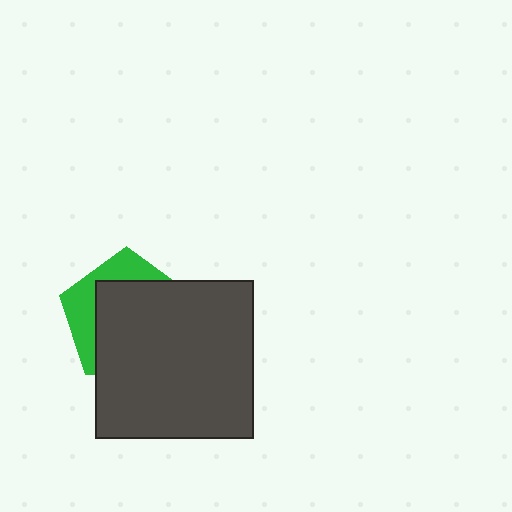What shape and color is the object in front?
The object in front is a dark gray square.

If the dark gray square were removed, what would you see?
You would see the complete green pentagon.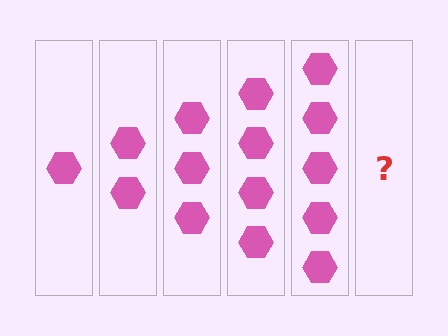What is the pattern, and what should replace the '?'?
The pattern is that each step adds one more hexagon. The '?' should be 6 hexagons.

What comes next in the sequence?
The next element should be 6 hexagons.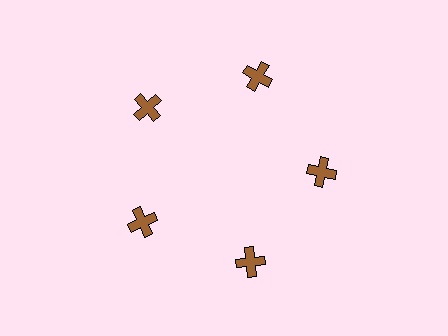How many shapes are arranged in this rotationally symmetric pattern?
There are 5 shapes, arranged in 5 groups of 1.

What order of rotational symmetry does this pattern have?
This pattern has 5-fold rotational symmetry.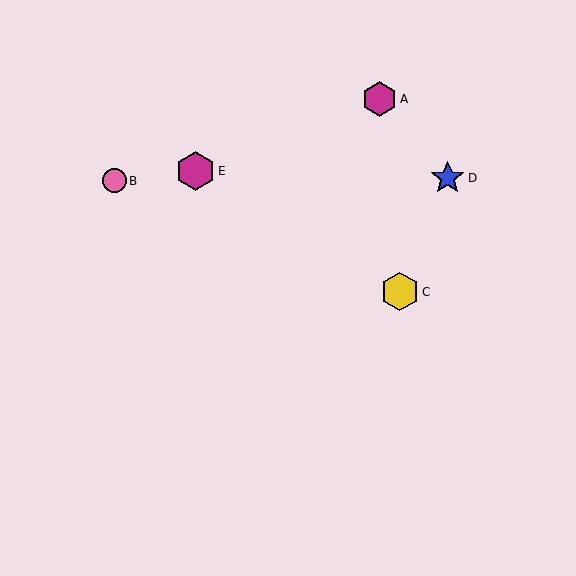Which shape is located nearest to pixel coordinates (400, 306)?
The yellow hexagon (labeled C) at (400, 292) is nearest to that location.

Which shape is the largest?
The magenta hexagon (labeled E) is the largest.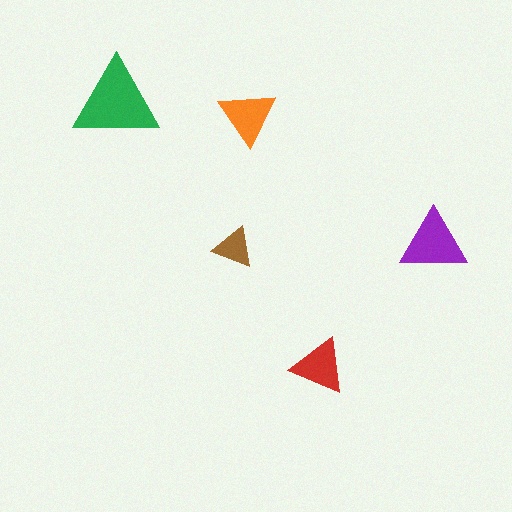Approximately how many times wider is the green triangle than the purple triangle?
About 1.5 times wider.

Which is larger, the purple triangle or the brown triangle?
The purple one.